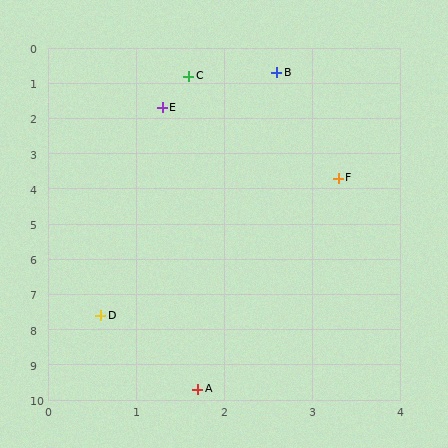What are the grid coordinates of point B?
Point B is at approximately (2.6, 0.7).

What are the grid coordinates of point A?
Point A is at approximately (1.7, 9.7).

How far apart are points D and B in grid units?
Points D and B are about 7.2 grid units apart.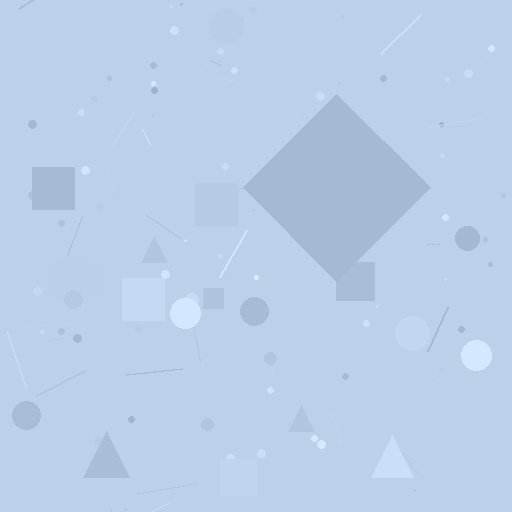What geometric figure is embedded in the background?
A diamond is embedded in the background.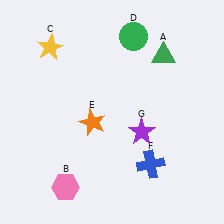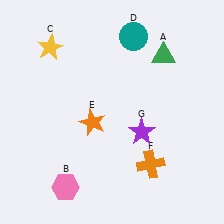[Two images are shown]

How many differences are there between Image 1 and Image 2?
There are 2 differences between the two images.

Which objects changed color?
D changed from green to teal. F changed from blue to orange.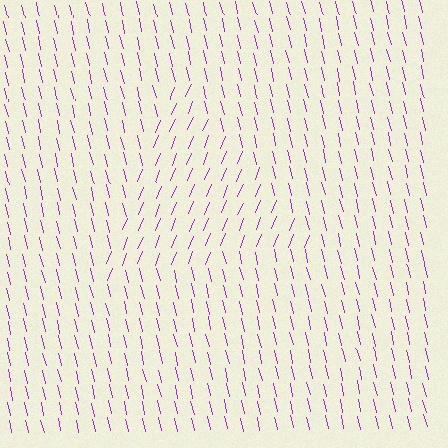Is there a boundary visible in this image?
Yes, there is a texture boundary formed by a change in line orientation.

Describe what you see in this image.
The image is filled with small purple line segments. A triangle region in the image has lines oriented differently from the surrounding lines, creating a visible texture boundary.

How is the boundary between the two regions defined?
The boundary is defined purely by a change in line orientation (approximately 35 degrees difference). All lines are the same color and thickness.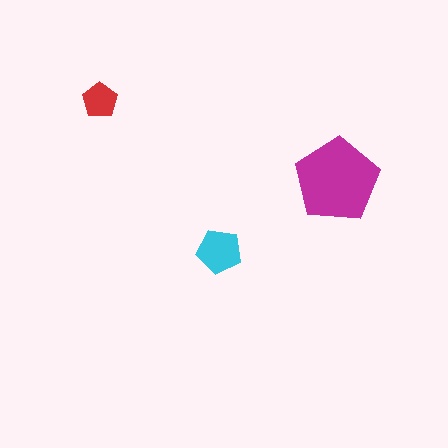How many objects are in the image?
There are 3 objects in the image.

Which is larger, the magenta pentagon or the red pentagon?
The magenta one.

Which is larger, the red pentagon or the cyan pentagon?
The cyan one.